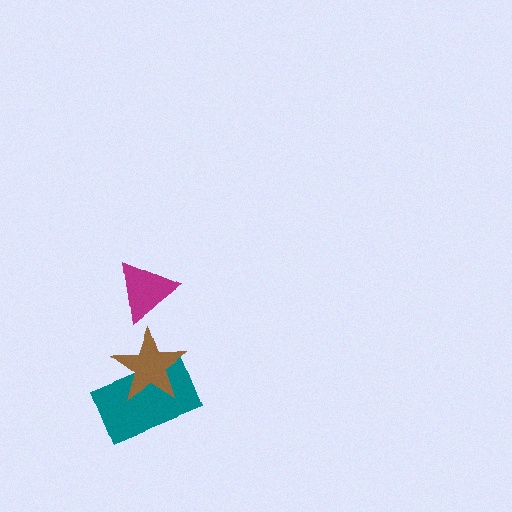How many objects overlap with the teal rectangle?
1 object overlaps with the teal rectangle.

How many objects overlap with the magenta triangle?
0 objects overlap with the magenta triangle.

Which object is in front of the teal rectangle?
The brown star is in front of the teal rectangle.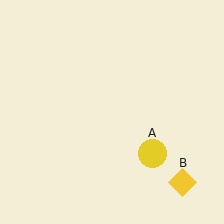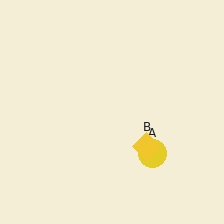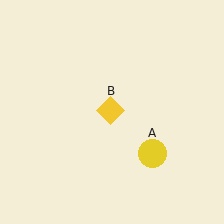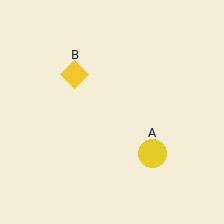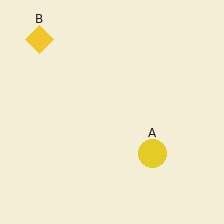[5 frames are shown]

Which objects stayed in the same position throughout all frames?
Yellow circle (object A) remained stationary.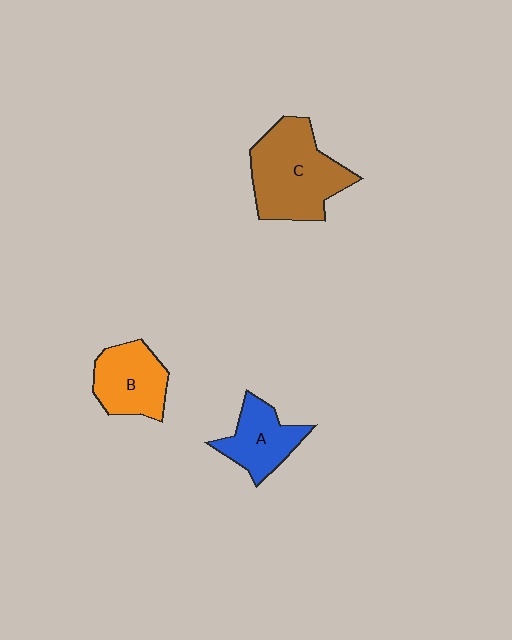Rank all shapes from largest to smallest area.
From largest to smallest: C (brown), B (orange), A (blue).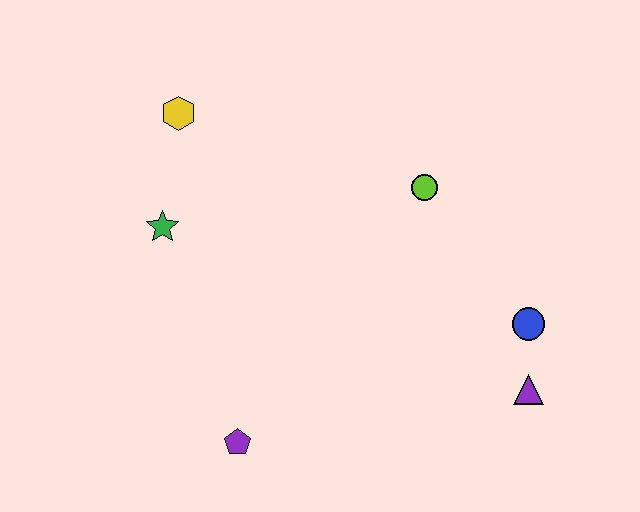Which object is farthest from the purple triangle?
The yellow hexagon is farthest from the purple triangle.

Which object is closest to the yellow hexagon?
The green star is closest to the yellow hexagon.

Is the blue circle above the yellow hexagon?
No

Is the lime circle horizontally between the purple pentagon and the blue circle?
Yes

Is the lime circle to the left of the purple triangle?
Yes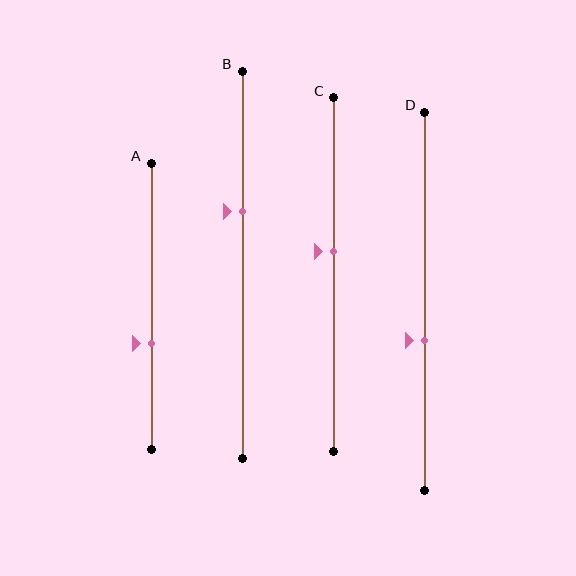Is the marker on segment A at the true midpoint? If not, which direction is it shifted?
No, the marker on segment A is shifted downward by about 13% of the segment length.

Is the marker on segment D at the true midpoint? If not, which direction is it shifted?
No, the marker on segment D is shifted downward by about 10% of the segment length.